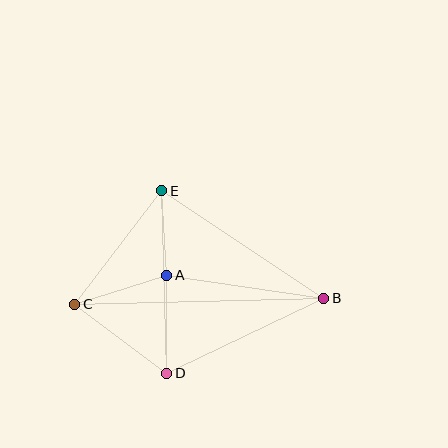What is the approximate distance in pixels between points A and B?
The distance between A and B is approximately 159 pixels.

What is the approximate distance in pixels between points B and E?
The distance between B and E is approximately 194 pixels.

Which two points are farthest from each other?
Points B and C are farthest from each other.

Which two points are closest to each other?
Points A and E are closest to each other.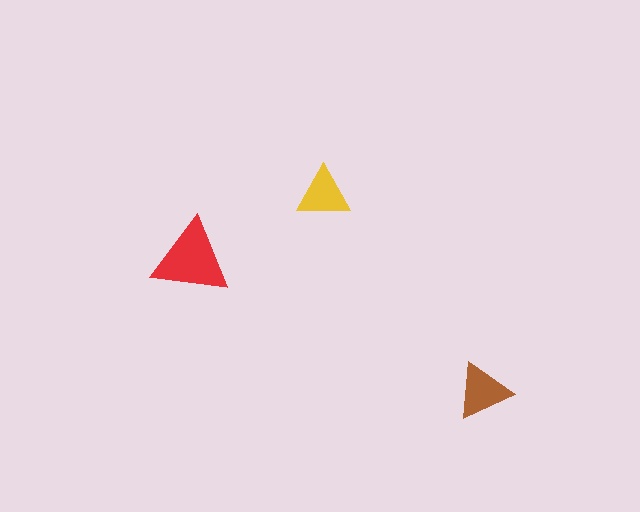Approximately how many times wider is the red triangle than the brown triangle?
About 1.5 times wider.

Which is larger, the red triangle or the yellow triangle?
The red one.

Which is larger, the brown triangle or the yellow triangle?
The brown one.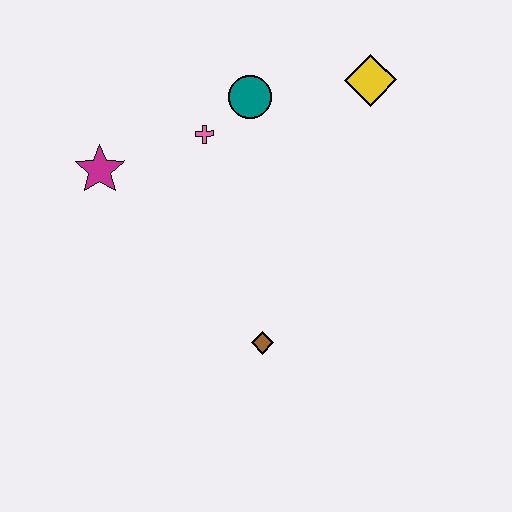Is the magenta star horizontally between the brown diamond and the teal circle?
No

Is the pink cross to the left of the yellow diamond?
Yes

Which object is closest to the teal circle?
The pink cross is closest to the teal circle.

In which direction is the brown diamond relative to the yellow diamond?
The brown diamond is below the yellow diamond.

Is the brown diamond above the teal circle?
No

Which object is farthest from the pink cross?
The brown diamond is farthest from the pink cross.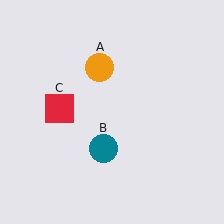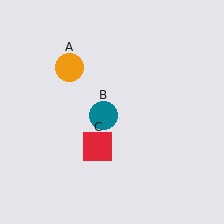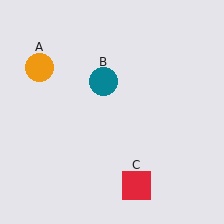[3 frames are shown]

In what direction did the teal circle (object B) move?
The teal circle (object B) moved up.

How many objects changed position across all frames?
3 objects changed position: orange circle (object A), teal circle (object B), red square (object C).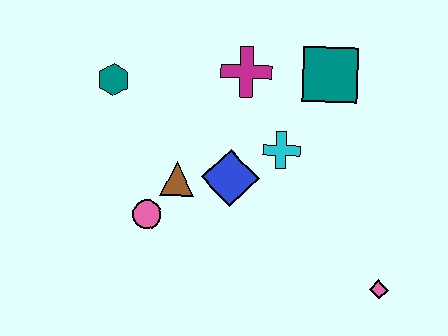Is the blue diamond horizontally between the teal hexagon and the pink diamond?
Yes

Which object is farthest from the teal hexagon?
The pink diamond is farthest from the teal hexagon.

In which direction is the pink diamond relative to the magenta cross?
The pink diamond is below the magenta cross.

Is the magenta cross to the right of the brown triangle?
Yes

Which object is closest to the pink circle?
The brown triangle is closest to the pink circle.